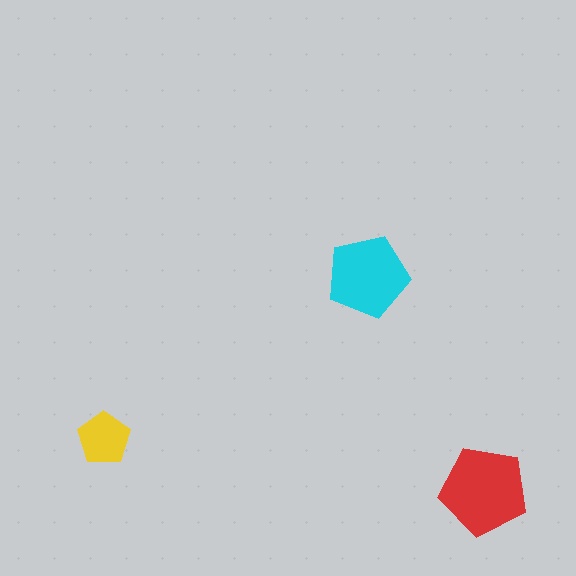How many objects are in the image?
There are 3 objects in the image.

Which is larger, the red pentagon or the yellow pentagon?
The red one.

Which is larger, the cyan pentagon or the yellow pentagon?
The cyan one.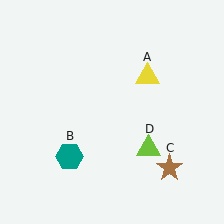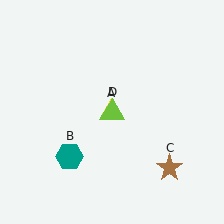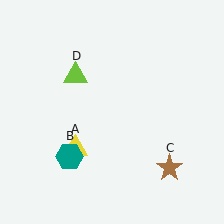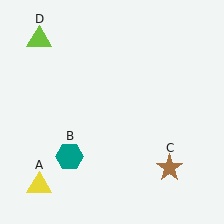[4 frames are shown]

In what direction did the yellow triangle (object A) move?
The yellow triangle (object A) moved down and to the left.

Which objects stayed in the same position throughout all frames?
Teal hexagon (object B) and brown star (object C) remained stationary.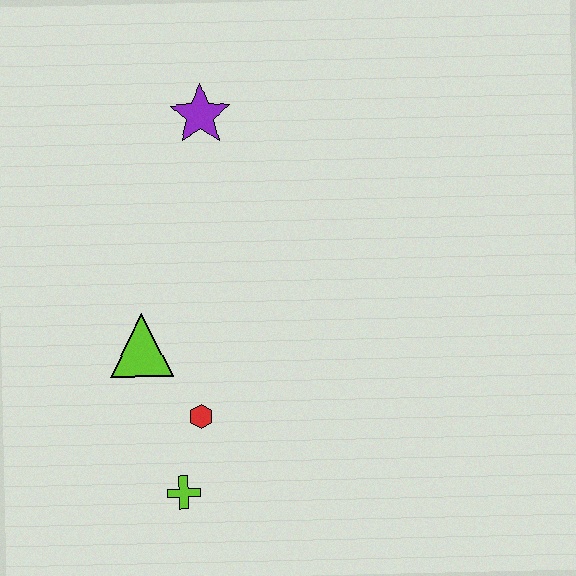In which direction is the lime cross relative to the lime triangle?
The lime cross is below the lime triangle.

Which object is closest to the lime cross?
The red hexagon is closest to the lime cross.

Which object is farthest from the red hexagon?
The purple star is farthest from the red hexagon.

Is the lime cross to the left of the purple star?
Yes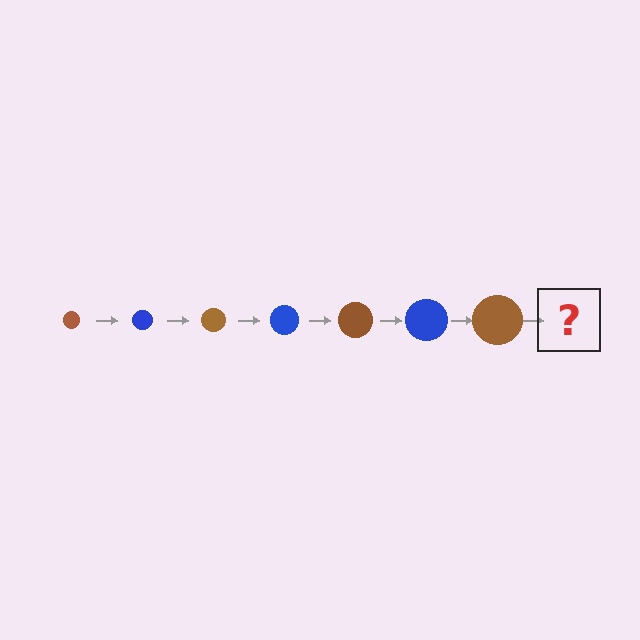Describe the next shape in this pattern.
It should be a blue circle, larger than the previous one.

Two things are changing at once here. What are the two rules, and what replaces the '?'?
The two rules are that the circle grows larger each step and the color cycles through brown and blue. The '?' should be a blue circle, larger than the previous one.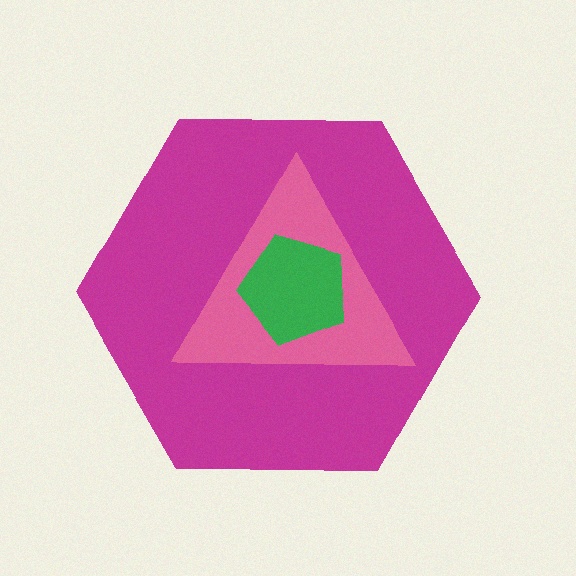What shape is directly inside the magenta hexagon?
The pink triangle.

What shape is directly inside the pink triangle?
The green pentagon.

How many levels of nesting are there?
3.